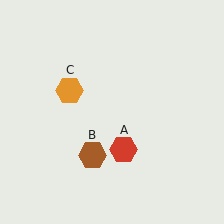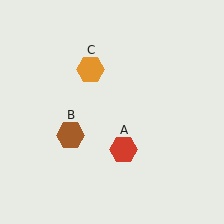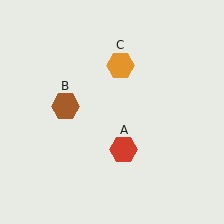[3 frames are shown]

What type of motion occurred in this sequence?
The brown hexagon (object B), orange hexagon (object C) rotated clockwise around the center of the scene.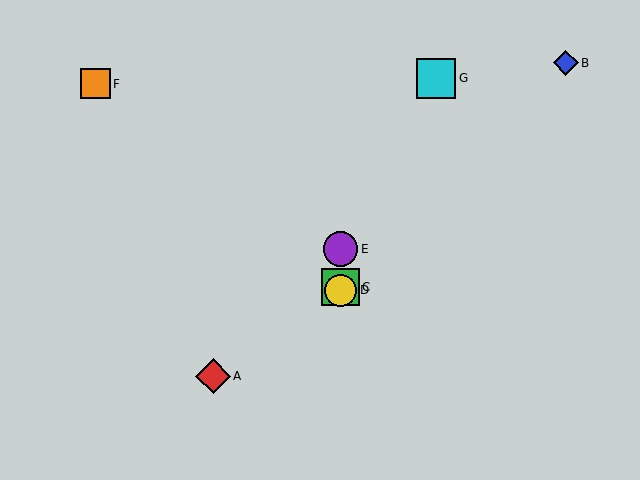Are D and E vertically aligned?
Yes, both are at x≈341.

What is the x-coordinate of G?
Object G is at x≈436.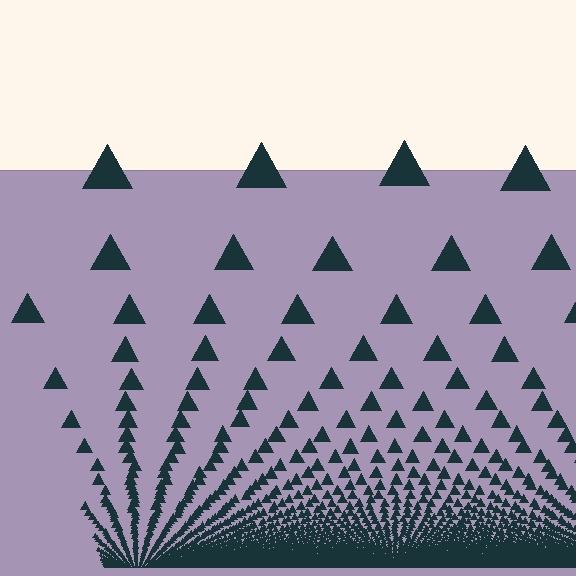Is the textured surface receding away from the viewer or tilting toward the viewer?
The surface appears to tilt toward the viewer. Texture elements get larger and sparser toward the top.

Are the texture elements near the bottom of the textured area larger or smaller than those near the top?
Smaller. The gradient is inverted — elements near the bottom are smaller and denser.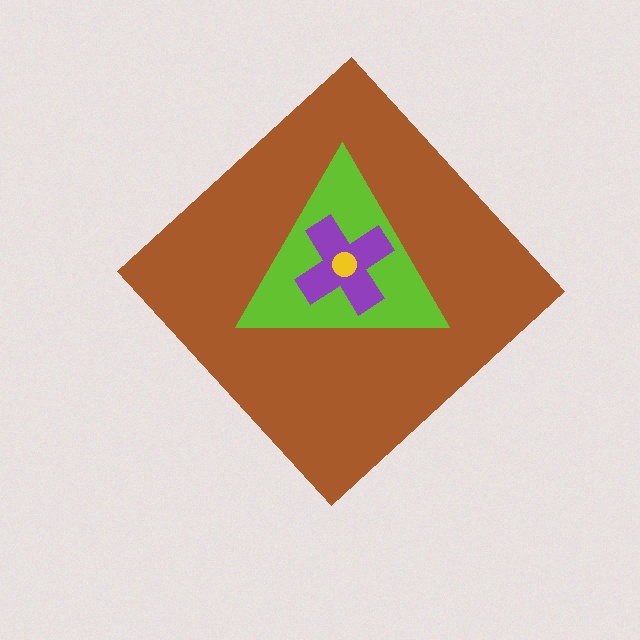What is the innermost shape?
The yellow circle.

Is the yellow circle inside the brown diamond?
Yes.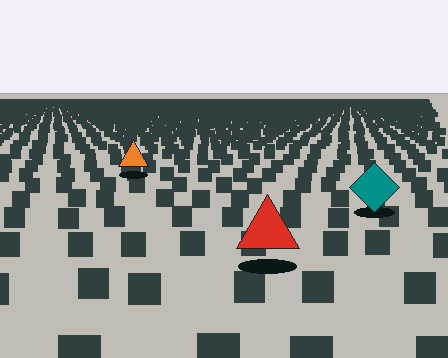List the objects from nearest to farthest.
From nearest to farthest: the red triangle, the teal diamond, the orange triangle.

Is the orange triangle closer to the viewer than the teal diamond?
No. The teal diamond is closer — you can tell from the texture gradient: the ground texture is coarser near it.